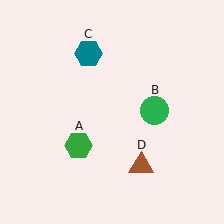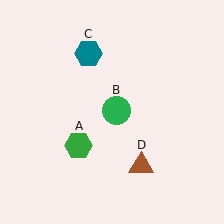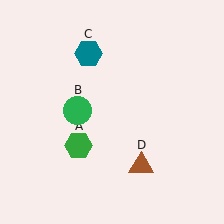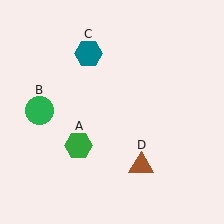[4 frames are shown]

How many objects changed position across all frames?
1 object changed position: green circle (object B).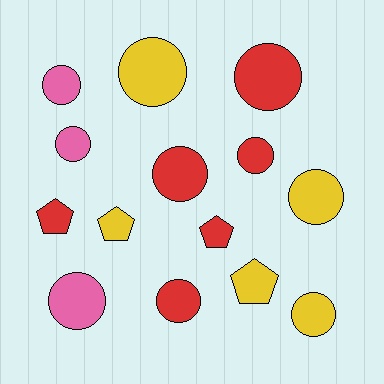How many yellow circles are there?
There are 3 yellow circles.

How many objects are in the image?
There are 14 objects.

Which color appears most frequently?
Red, with 6 objects.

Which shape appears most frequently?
Circle, with 10 objects.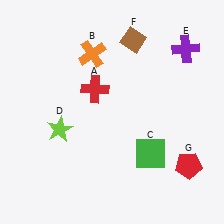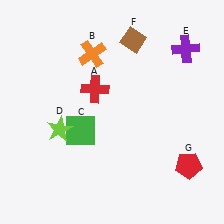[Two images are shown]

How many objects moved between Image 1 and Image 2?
1 object moved between the two images.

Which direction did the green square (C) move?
The green square (C) moved left.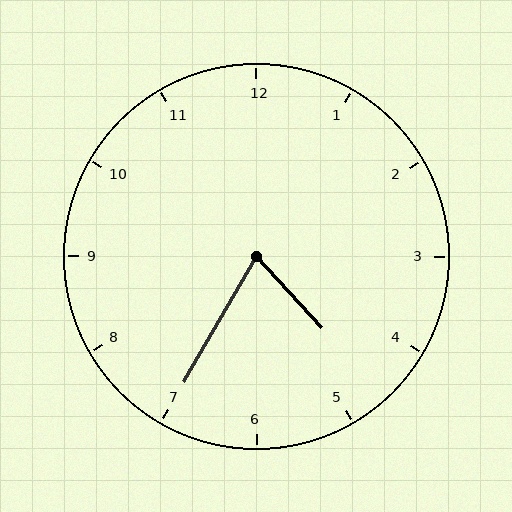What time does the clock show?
4:35.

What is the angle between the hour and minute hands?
Approximately 72 degrees.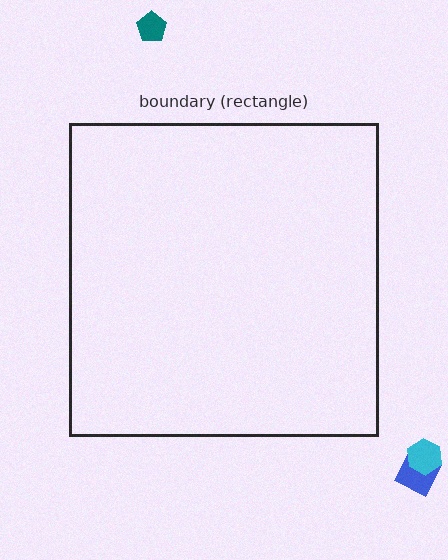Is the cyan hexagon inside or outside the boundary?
Outside.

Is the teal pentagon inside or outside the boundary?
Outside.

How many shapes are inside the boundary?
0 inside, 3 outside.